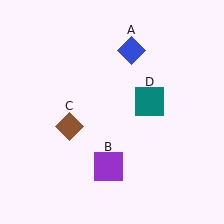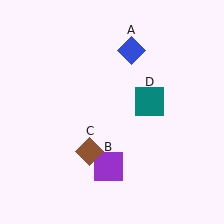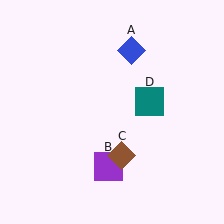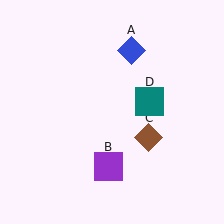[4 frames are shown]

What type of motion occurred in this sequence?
The brown diamond (object C) rotated counterclockwise around the center of the scene.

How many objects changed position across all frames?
1 object changed position: brown diamond (object C).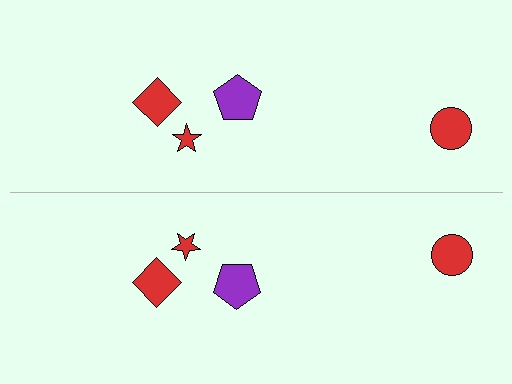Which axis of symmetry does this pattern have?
The pattern has a horizontal axis of symmetry running through the center of the image.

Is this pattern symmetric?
Yes, this pattern has bilateral (reflection) symmetry.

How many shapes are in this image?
There are 8 shapes in this image.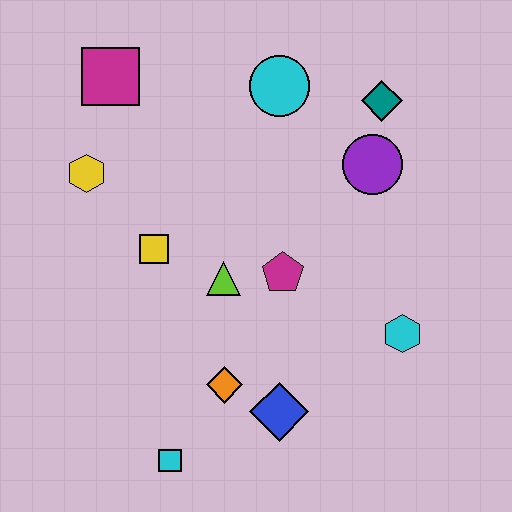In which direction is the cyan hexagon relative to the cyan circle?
The cyan hexagon is below the cyan circle.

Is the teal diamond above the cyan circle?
No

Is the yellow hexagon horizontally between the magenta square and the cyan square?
No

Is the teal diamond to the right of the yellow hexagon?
Yes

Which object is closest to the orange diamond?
The blue diamond is closest to the orange diamond.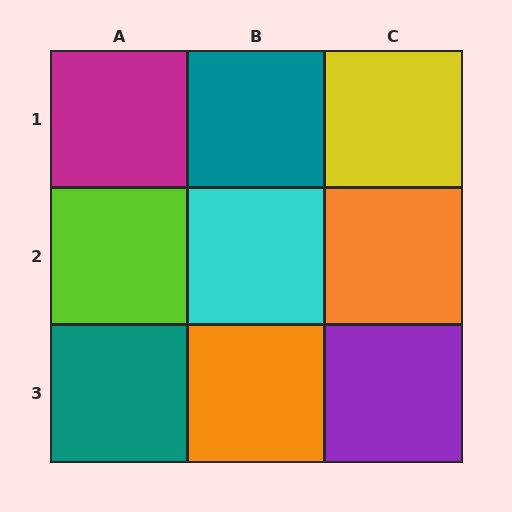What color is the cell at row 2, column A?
Lime.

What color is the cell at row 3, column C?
Purple.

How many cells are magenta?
1 cell is magenta.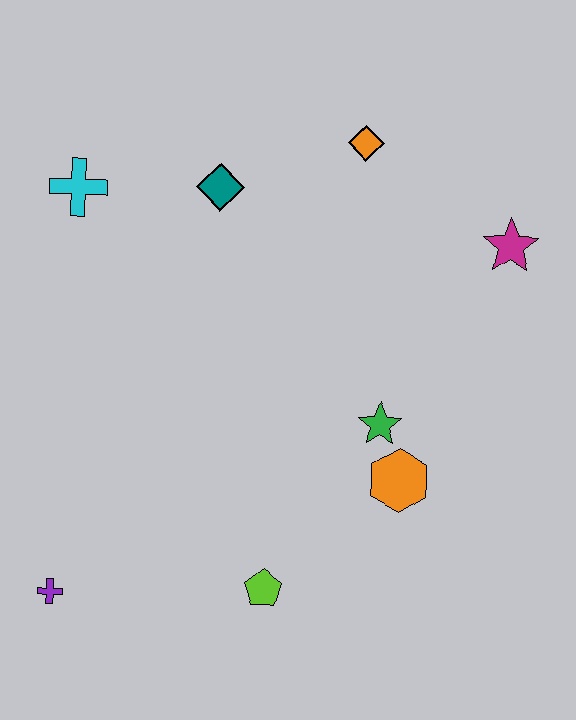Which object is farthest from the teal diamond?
The purple cross is farthest from the teal diamond.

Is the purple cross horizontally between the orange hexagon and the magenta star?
No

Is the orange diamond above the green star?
Yes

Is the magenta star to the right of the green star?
Yes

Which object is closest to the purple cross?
The lime pentagon is closest to the purple cross.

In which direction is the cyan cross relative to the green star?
The cyan cross is to the left of the green star.